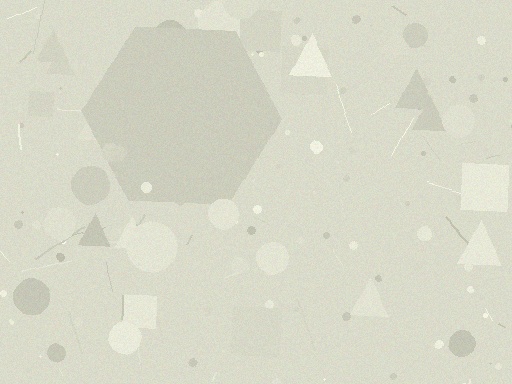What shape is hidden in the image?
A hexagon is hidden in the image.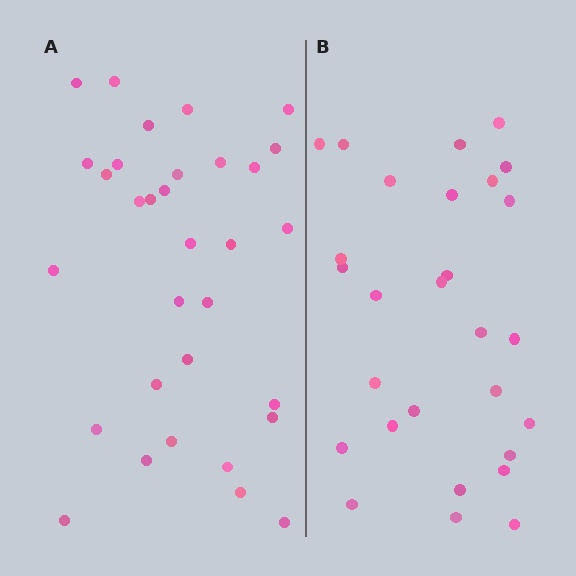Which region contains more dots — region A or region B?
Region A (the left region) has more dots.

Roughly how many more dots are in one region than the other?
Region A has about 4 more dots than region B.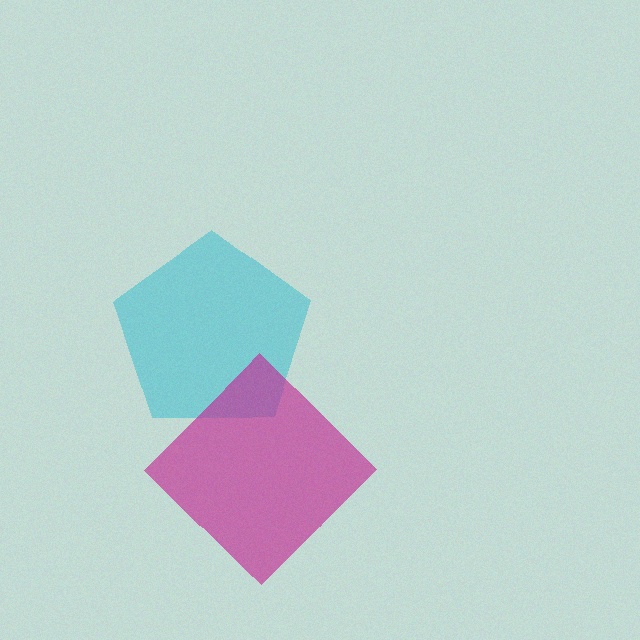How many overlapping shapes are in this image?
There are 2 overlapping shapes in the image.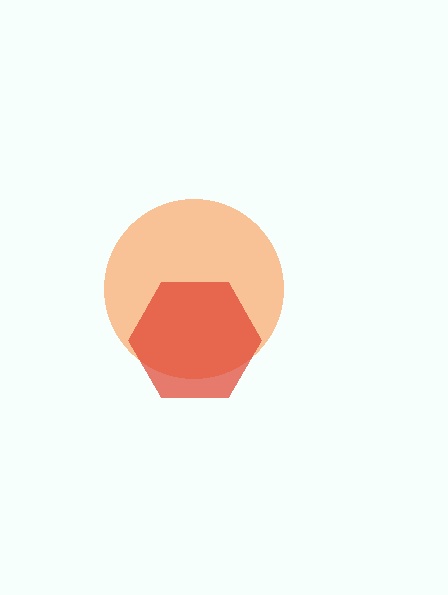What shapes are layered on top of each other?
The layered shapes are: an orange circle, a red hexagon.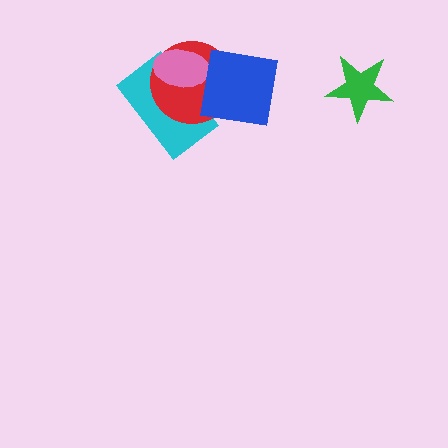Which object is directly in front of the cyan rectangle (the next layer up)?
The red circle is directly in front of the cyan rectangle.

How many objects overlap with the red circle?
3 objects overlap with the red circle.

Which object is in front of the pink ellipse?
The blue square is in front of the pink ellipse.